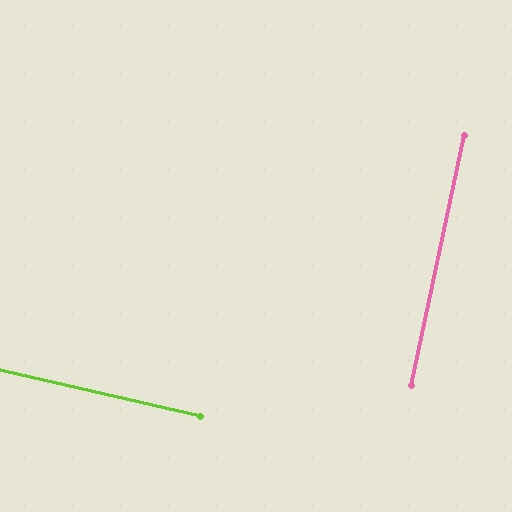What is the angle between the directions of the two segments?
Approximately 89 degrees.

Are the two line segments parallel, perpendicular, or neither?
Perpendicular — they meet at approximately 89°.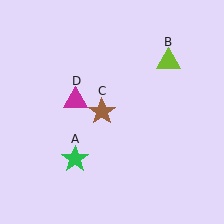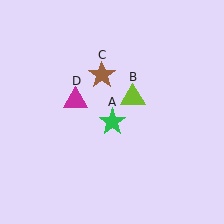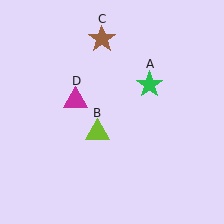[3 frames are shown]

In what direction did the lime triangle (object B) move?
The lime triangle (object B) moved down and to the left.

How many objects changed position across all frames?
3 objects changed position: green star (object A), lime triangle (object B), brown star (object C).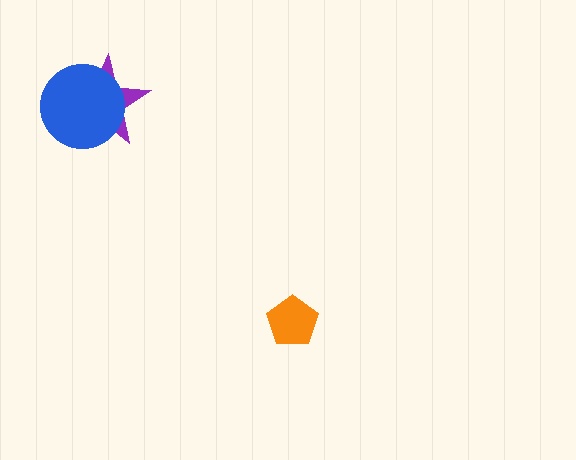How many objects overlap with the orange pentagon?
0 objects overlap with the orange pentagon.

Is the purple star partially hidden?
Yes, it is partially covered by another shape.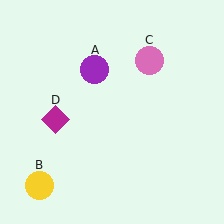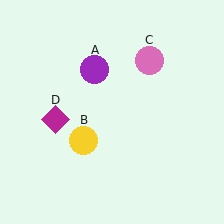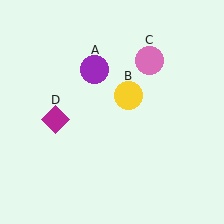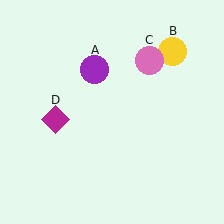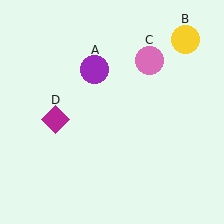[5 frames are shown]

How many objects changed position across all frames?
1 object changed position: yellow circle (object B).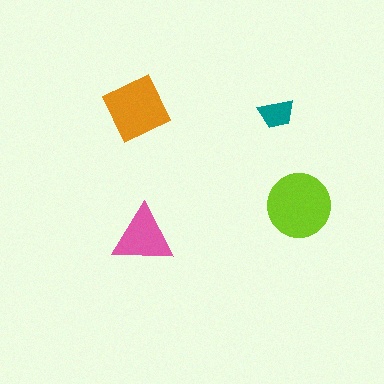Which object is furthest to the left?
The orange diamond is leftmost.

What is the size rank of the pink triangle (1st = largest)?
3rd.